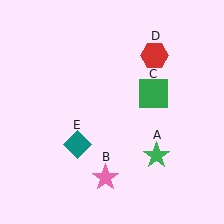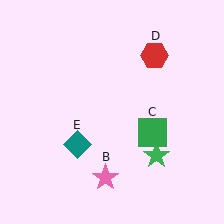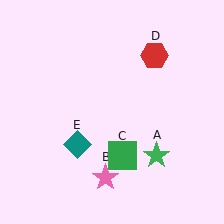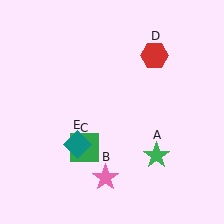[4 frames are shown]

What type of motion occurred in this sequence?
The green square (object C) rotated clockwise around the center of the scene.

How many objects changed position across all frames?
1 object changed position: green square (object C).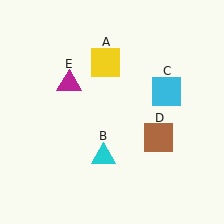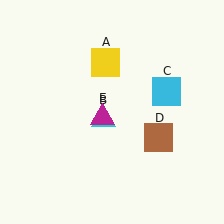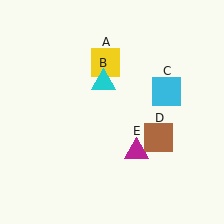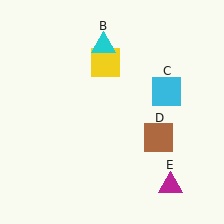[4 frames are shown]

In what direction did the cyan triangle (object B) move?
The cyan triangle (object B) moved up.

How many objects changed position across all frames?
2 objects changed position: cyan triangle (object B), magenta triangle (object E).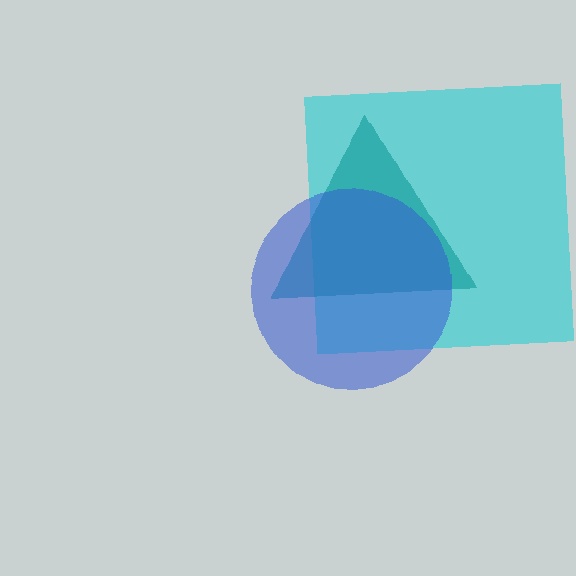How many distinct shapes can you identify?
There are 3 distinct shapes: a cyan square, a teal triangle, a blue circle.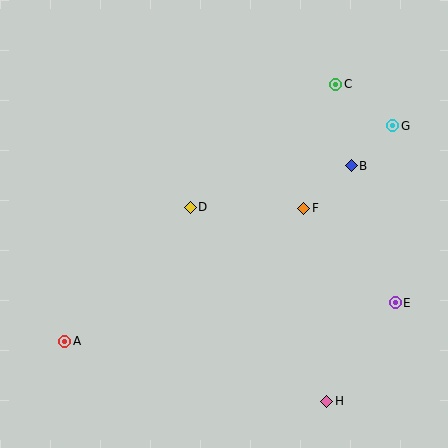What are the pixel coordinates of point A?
Point A is at (65, 341).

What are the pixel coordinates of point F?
Point F is at (304, 208).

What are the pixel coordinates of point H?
Point H is at (327, 401).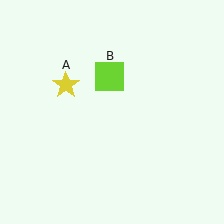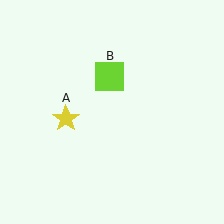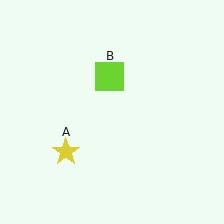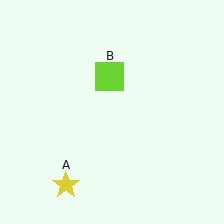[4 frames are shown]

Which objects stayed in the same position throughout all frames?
Lime square (object B) remained stationary.